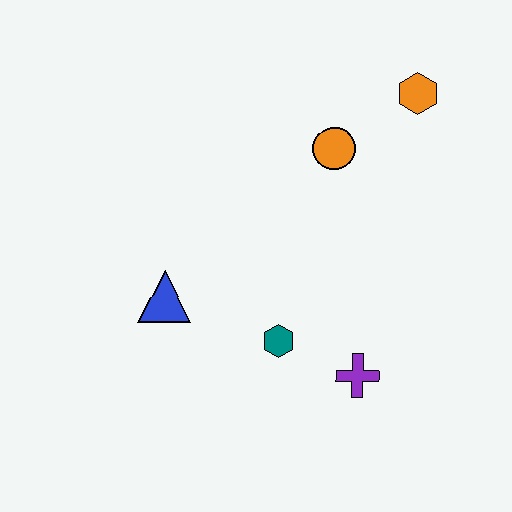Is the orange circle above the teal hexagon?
Yes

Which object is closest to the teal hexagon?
The purple cross is closest to the teal hexagon.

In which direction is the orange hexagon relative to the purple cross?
The orange hexagon is above the purple cross.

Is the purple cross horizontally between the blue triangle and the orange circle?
No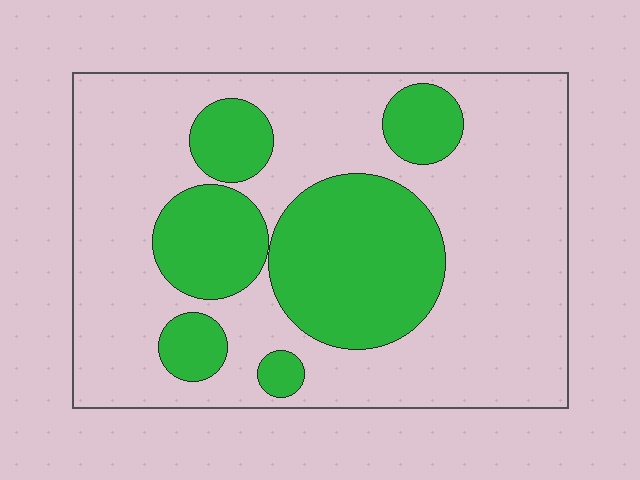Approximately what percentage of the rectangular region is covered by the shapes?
Approximately 30%.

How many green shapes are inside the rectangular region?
6.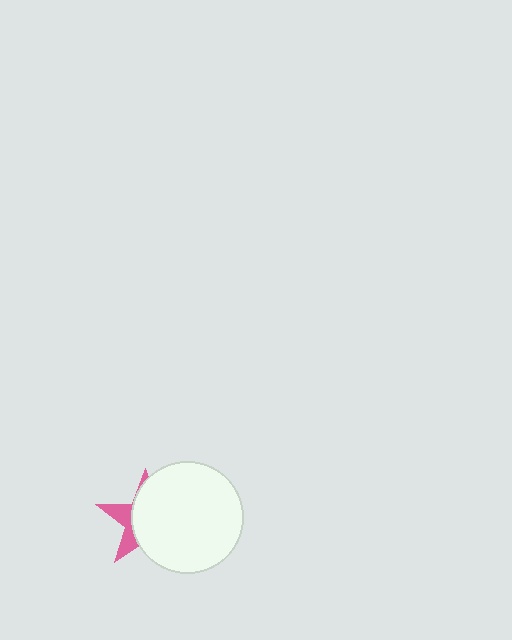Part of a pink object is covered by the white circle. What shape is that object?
It is a star.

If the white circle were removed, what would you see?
You would see the complete pink star.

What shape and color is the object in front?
The object in front is a white circle.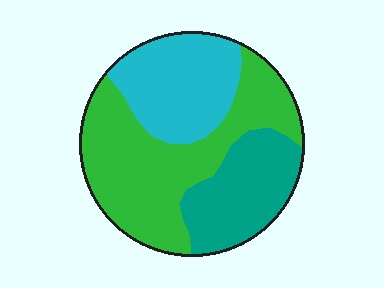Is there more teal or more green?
Green.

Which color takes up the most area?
Green, at roughly 45%.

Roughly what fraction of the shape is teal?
Teal covers roughly 25% of the shape.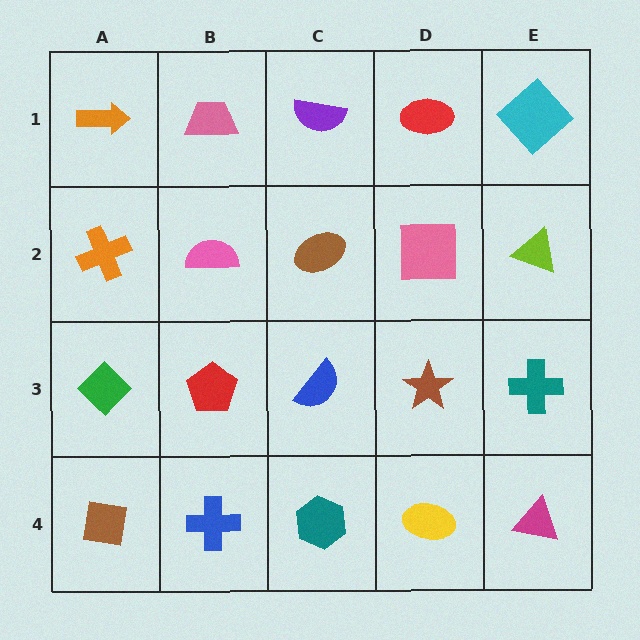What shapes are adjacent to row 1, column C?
A brown ellipse (row 2, column C), a pink trapezoid (row 1, column B), a red ellipse (row 1, column D).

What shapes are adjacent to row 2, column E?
A cyan diamond (row 1, column E), a teal cross (row 3, column E), a pink square (row 2, column D).